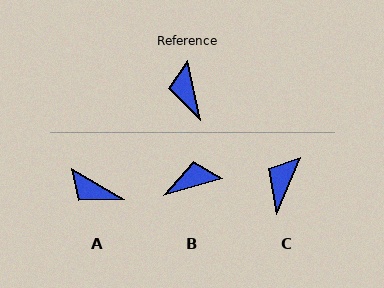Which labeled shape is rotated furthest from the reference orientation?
B, about 85 degrees away.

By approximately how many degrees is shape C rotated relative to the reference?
Approximately 35 degrees clockwise.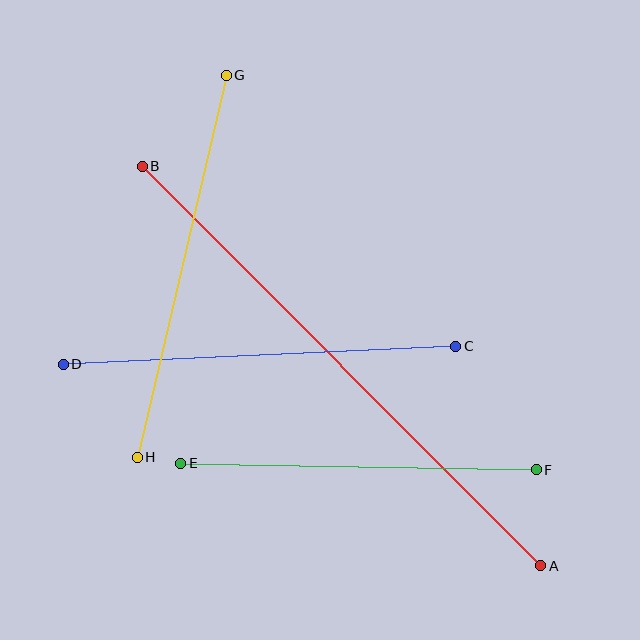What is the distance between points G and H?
The distance is approximately 393 pixels.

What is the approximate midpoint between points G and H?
The midpoint is at approximately (182, 266) pixels.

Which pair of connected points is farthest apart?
Points A and B are farthest apart.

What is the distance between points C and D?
The distance is approximately 393 pixels.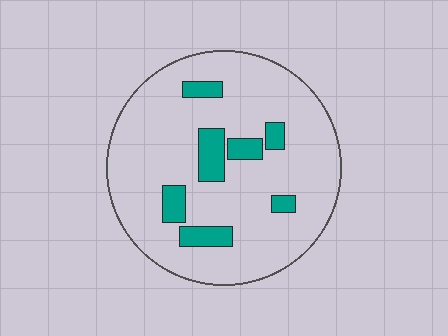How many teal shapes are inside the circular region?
7.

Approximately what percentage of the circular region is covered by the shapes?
Approximately 15%.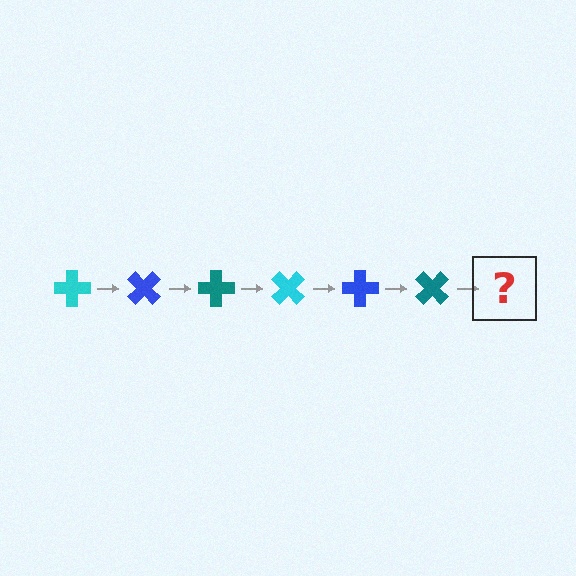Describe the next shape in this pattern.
It should be a cyan cross, rotated 270 degrees from the start.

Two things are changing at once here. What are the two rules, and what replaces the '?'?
The two rules are that it rotates 45 degrees each step and the color cycles through cyan, blue, and teal. The '?' should be a cyan cross, rotated 270 degrees from the start.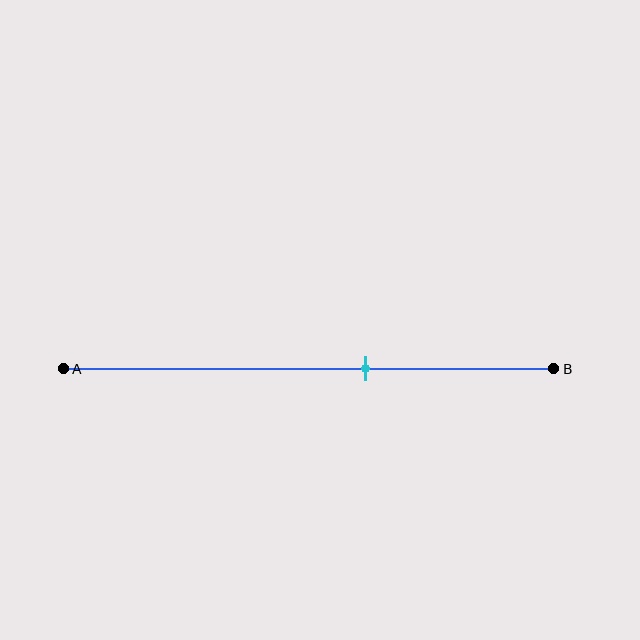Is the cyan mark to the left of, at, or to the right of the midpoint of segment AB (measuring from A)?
The cyan mark is to the right of the midpoint of segment AB.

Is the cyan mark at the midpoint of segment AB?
No, the mark is at about 60% from A, not at the 50% midpoint.